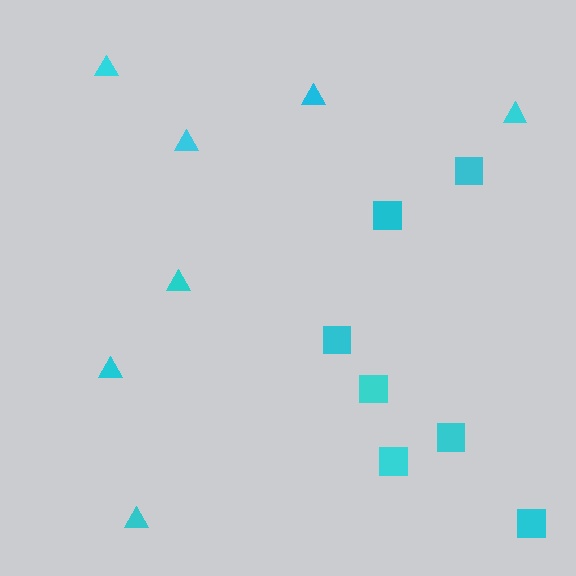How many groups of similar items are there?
There are 2 groups: one group of squares (7) and one group of triangles (7).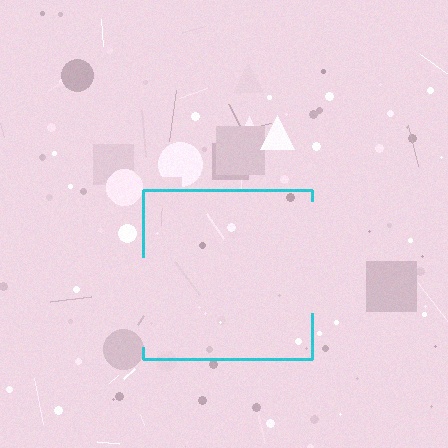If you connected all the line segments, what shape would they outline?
They would outline a square.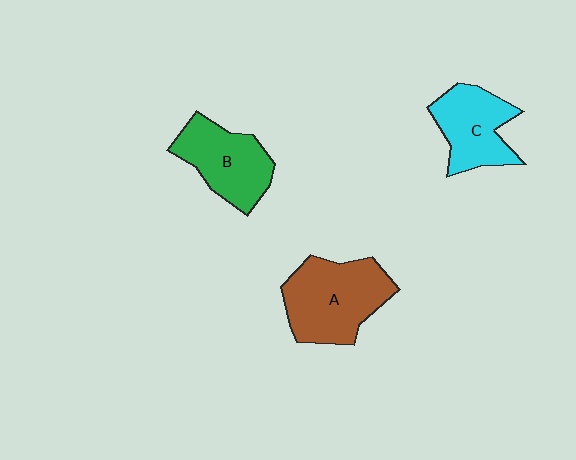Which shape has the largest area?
Shape A (brown).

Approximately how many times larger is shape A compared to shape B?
Approximately 1.3 times.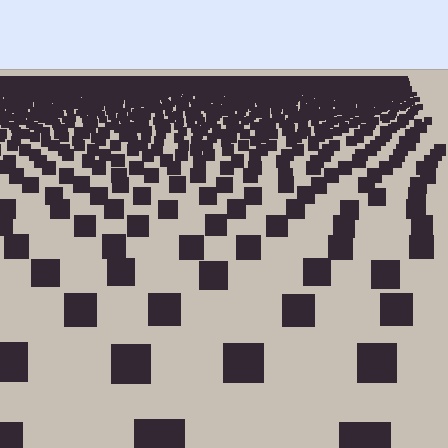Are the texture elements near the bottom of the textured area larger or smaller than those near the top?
Larger. Near the bottom, elements are closer to the viewer and appear at a bigger on-screen size.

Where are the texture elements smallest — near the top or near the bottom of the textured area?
Near the top.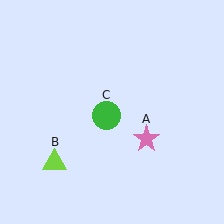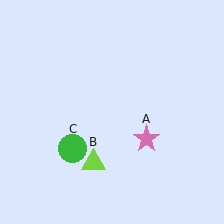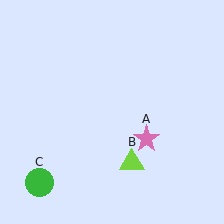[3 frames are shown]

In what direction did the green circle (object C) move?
The green circle (object C) moved down and to the left.